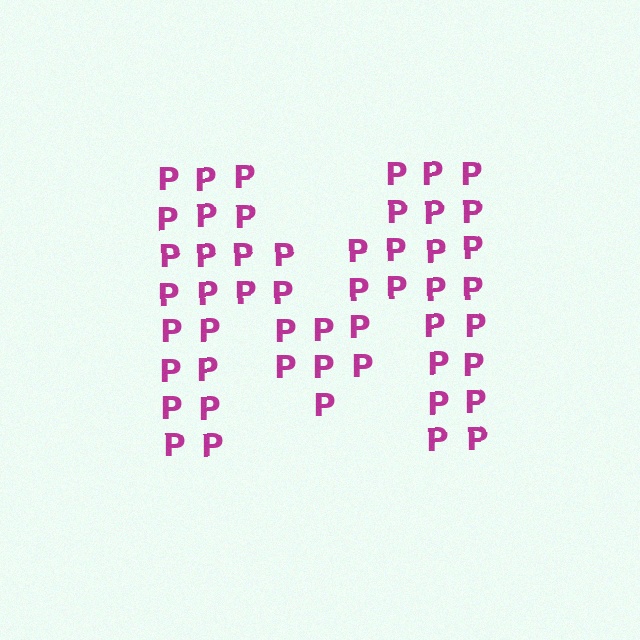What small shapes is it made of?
It is made of small letter P's.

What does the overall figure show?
The overall figure shows the letter M.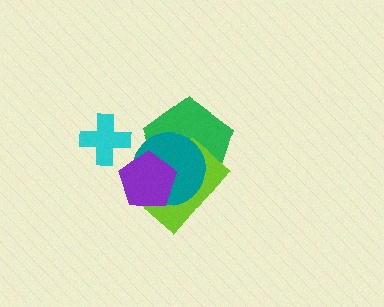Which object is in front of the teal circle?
The purple pentagon is in front of the teal circle.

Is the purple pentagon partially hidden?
No, no other shape covers it.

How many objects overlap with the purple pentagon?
3 objects overlap with the purple pentagon.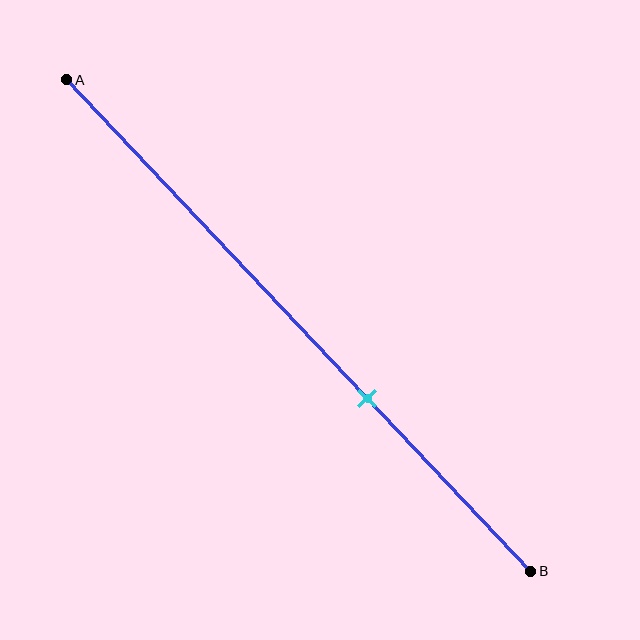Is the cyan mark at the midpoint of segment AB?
No, the mark is at about 65% from A, not at the 50% midpoint.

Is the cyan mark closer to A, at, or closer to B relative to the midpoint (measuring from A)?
The cyan mark is closer to point B than the midpoint of segment AB.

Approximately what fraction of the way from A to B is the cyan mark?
The cyan mark is approximately 65% of the way from A to B.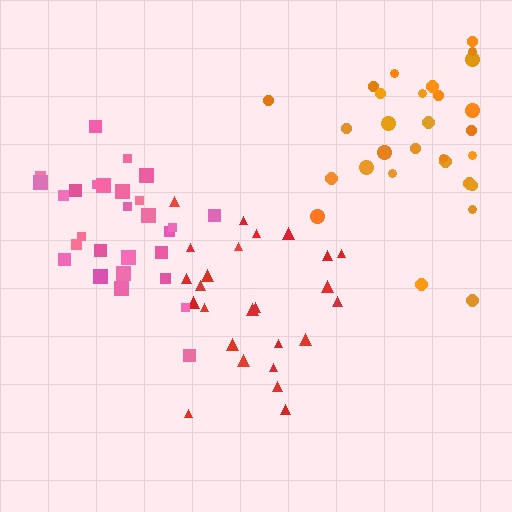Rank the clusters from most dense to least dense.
pink, orange, red.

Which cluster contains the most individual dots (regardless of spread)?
Orange (30).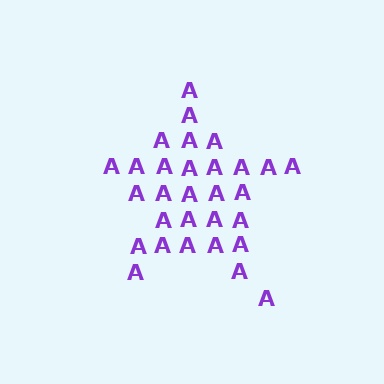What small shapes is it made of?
It is made of small letter A's.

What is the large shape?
The large shape is a star.